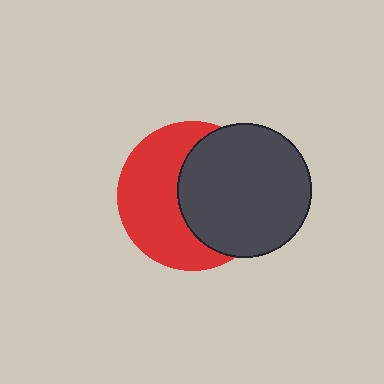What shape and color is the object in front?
The object in front is a dark gray circle.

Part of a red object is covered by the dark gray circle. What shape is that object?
It is a circle.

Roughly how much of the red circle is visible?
About half of it is visible (roughly 51%).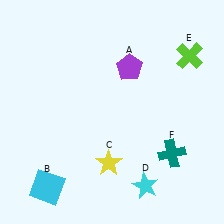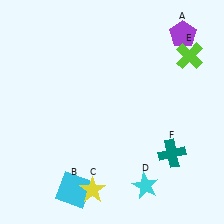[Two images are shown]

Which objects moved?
The objects that moved are: the purple pentagon (A), the cyan square (B), the yellow star (C).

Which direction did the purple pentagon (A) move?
The purple pentagon (A) moved right.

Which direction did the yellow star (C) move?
The yellow star (C) moved down.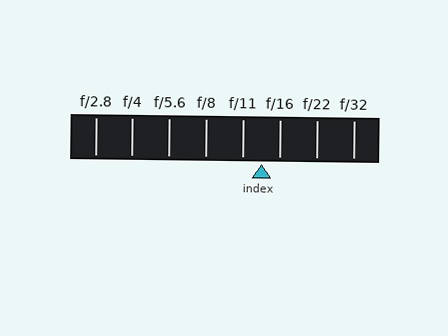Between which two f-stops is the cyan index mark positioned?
The index mark is between f/11 and f/16.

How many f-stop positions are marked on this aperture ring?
There are 8 f-stop positions marked.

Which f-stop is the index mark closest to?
The index mark is closest to f/16.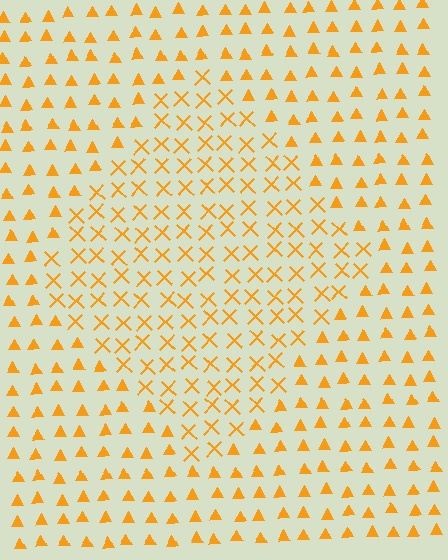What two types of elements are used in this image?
The image uses X marks inside the diamond region and triangles outside it.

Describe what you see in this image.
The image is filled with small orange elements arranged in a uniform grid. A diamond-shaped region contains X marks, while the surrounding area contains triangles. The boundary is defined purely by the change in element shape.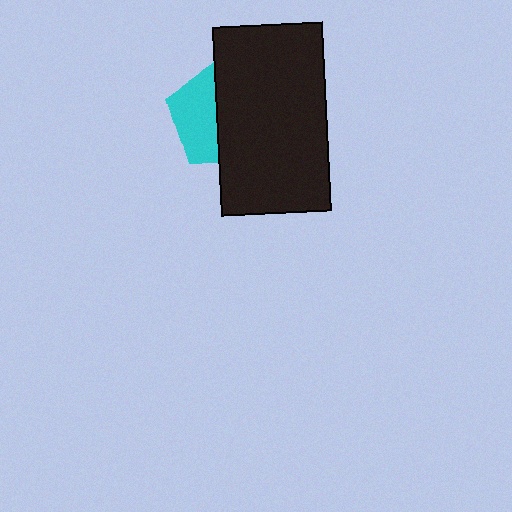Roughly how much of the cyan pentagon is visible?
A small part of it is visible (roughly 44%).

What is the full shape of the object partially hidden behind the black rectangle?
The partially hidden object is a cyan pentagon.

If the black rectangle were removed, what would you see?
You would see the complete cyan pentagon.